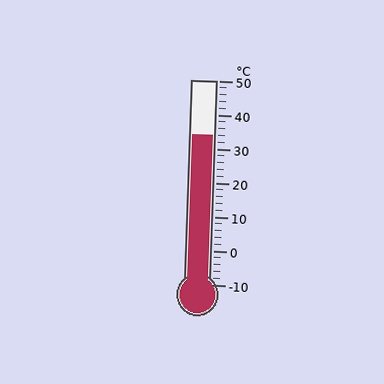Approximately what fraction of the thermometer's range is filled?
The thermometer is filled to approximately 75% of its range.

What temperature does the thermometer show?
The thermometer shows approximately 34°C.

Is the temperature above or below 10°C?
The temperature is above 10°C.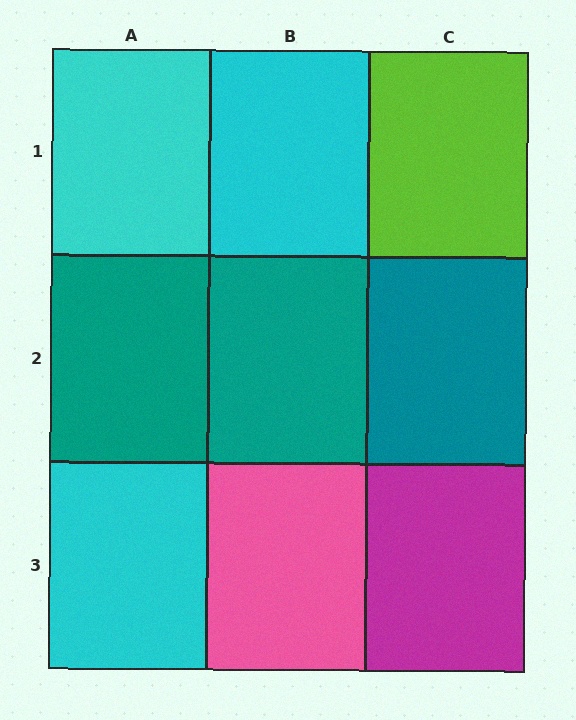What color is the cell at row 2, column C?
Teal.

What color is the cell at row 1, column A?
Cyan.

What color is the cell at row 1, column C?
Lime.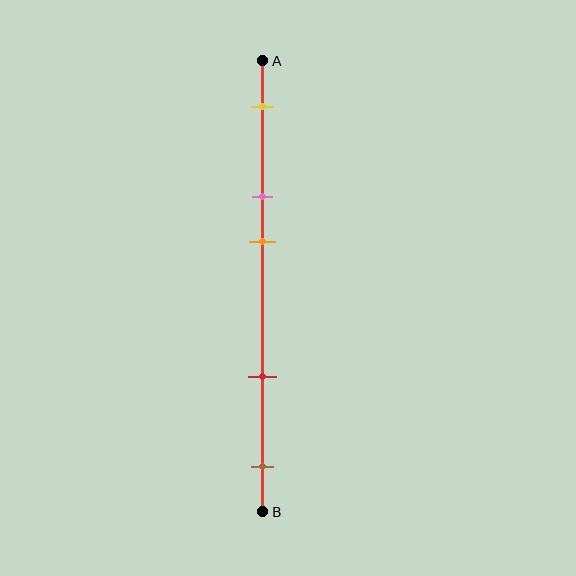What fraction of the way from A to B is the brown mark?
The brown mark is approximately 90% (0.9) of the way from A to B.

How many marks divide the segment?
There are 5 marks dividing the segment.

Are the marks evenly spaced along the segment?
No, the marks are not evenly spaced.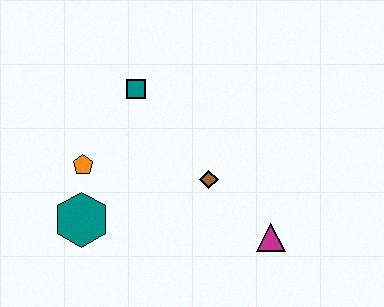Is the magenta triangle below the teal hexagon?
Yes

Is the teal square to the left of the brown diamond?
Yes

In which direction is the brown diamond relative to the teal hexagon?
The brown diamond is to the right of the teal hexagon.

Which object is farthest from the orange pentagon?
The magenta triangle is farthest from the orange pentagon.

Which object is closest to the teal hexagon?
The orange pentagon is closest to the teal hexagon.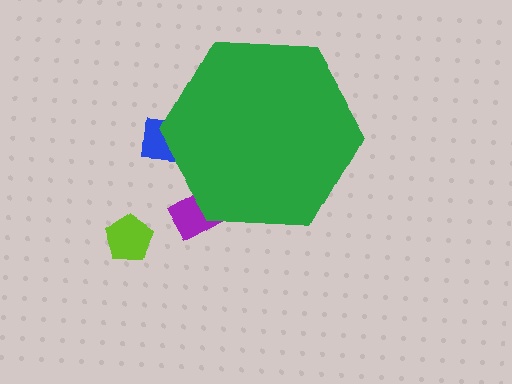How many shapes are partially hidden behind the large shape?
2 shapes are partially hidden.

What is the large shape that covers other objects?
A green hexagon.